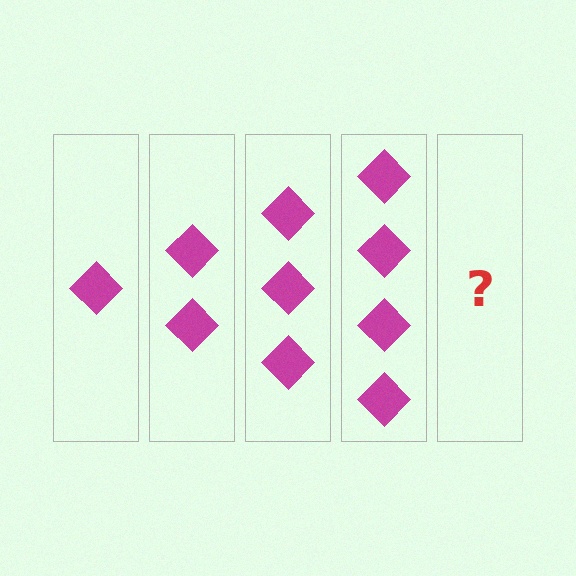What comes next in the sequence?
The next element should be 5 diamonds.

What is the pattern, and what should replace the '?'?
The pattern is that each step adds one more diamond. The '?' should be 5 diamonds.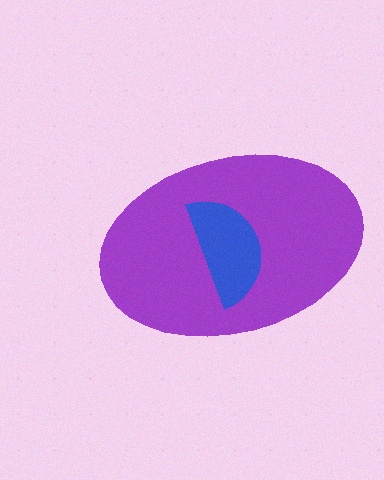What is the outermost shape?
The purple ellipse.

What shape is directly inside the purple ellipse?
The blue semicircle.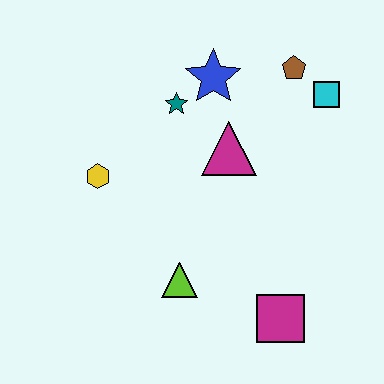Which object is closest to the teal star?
The blue star is closest to the teal star.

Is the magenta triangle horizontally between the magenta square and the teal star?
Yes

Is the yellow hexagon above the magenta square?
Yes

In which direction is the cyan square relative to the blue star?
The cyan square is to the right of the blue star.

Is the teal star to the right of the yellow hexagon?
Yes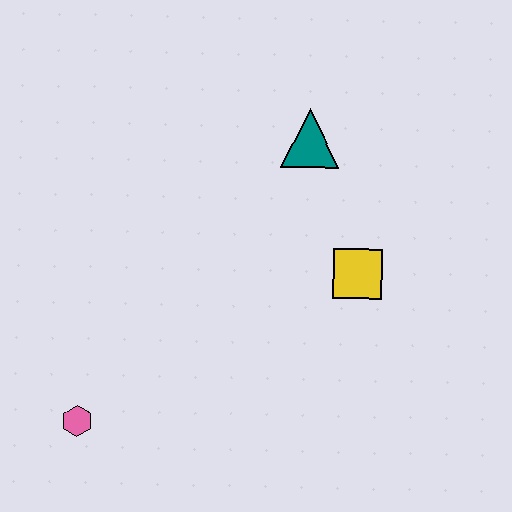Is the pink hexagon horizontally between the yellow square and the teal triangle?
No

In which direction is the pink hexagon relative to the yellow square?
The pink hexagon is to the left of the yellow square.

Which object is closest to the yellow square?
The teal triangle is closest to the yellow square.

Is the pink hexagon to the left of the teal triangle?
Yes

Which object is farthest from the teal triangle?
The pink hexagon is farthest from the teal triangle.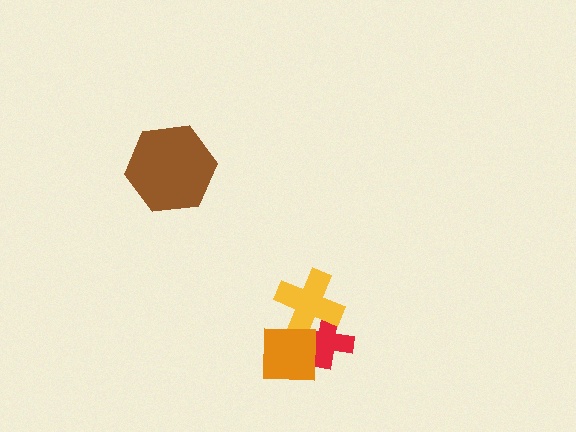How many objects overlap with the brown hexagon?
0 objects overlap with the brown hexagon.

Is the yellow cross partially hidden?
Yes, it is partially covered by another shape.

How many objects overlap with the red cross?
2 objects overlap with the red cross.